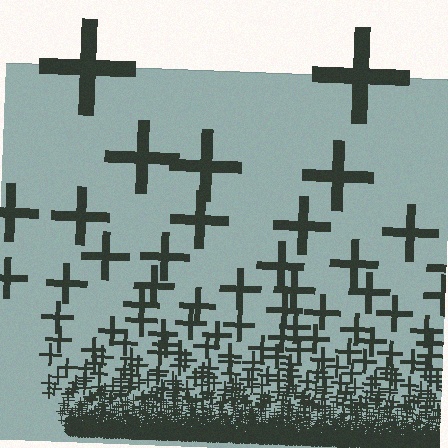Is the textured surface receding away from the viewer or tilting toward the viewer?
The surface appears to tilt toward the viewer. Texture elements get larger and sparser toward the top.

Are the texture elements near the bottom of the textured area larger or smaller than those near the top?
Smaller. The gradient is inverted — elements near the bottom are smaller and denser.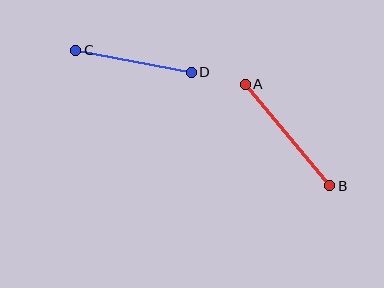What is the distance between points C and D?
The distance is approximately 117 pixels.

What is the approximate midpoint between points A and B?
The midpoint is at approximately (287, 135) pixels.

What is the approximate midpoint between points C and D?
The midpoint is at approximately (134, 61) pixels.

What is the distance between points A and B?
The distance is approximately 132 pixels.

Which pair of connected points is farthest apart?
Points A and B are farthest apart.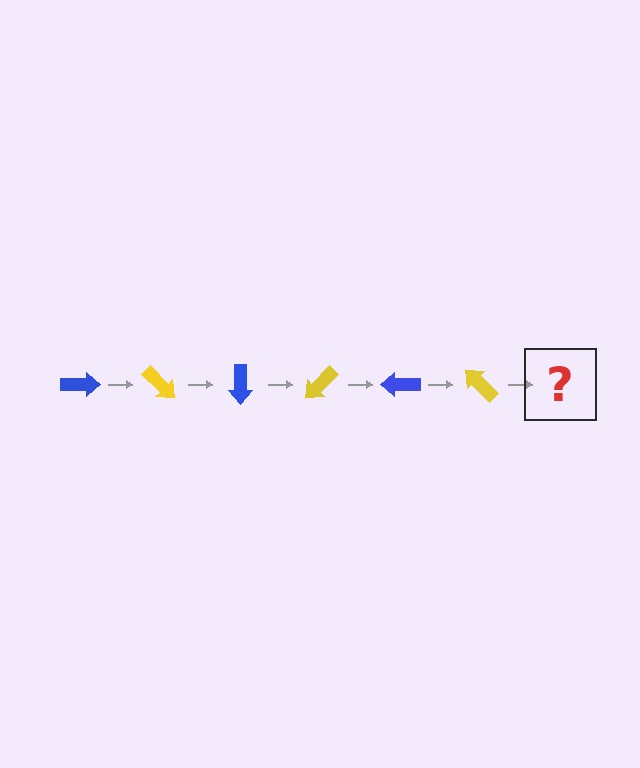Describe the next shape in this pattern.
It should be a blue arrow, rotated 270 degrees from the start.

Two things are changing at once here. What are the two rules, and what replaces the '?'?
The two rules are that it rotates 45 degrees each step and the color cycles through blue and yellow. The '?' should be a blue arrow, rotated 270 degrees from the start.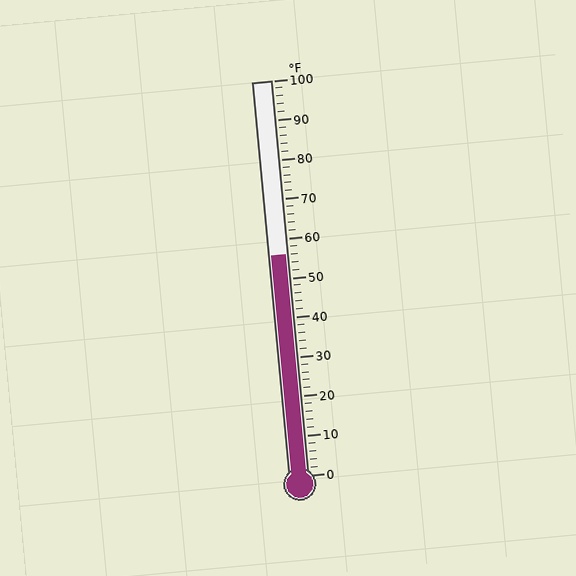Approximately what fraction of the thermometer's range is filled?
The thermometer is filled to approximately 55% of its range.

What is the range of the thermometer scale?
The thermometer scale ranges from 0°F to 100°F.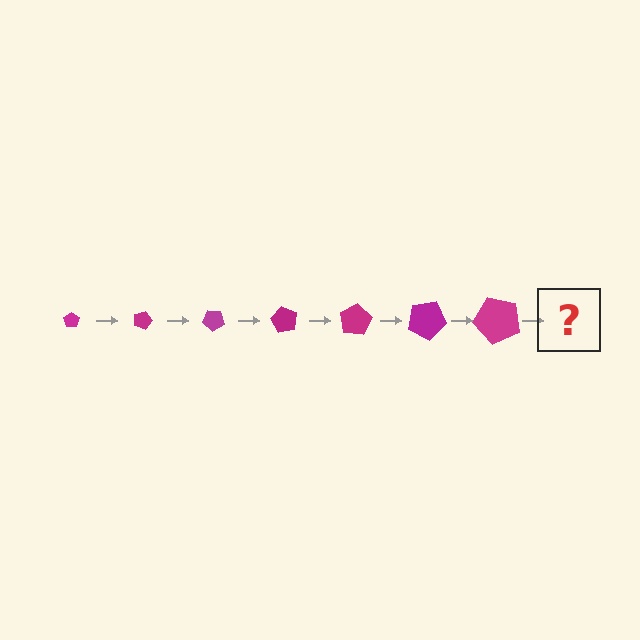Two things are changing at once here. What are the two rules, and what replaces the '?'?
The two rules are that the pentagon grows larger each step and it rotates 20 degrees each step. The '?' should be a pentagon, larger than the previous one and rotated 140 degrees from the start.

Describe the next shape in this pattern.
It should be a pentagon, larger than the previous one and rotated 140 degrees from the start.